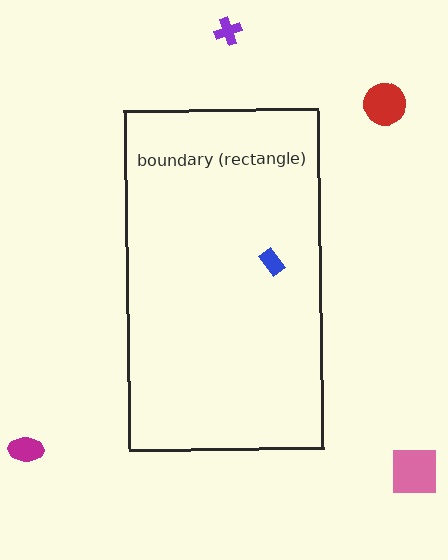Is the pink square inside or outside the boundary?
Outside.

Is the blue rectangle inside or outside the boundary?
Inside.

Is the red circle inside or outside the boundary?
Outside.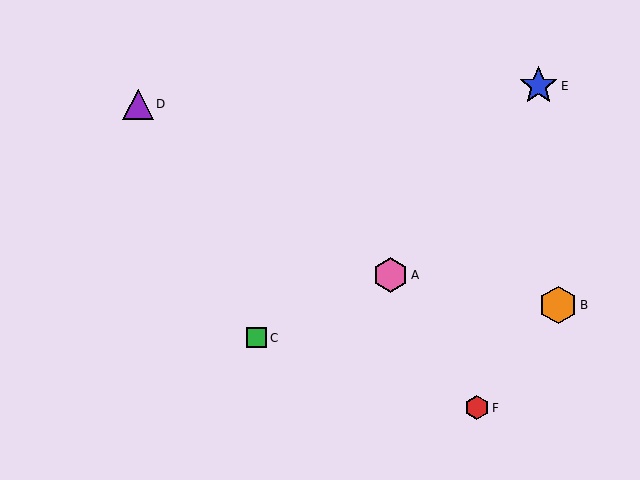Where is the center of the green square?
The center of the green square is at (257, 338).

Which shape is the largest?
The blue star (labeled E) is the largest.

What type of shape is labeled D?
Shape D is a purple triangle.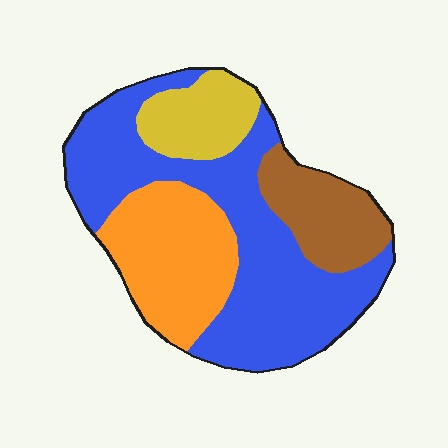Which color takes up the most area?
Blue, at roughly 50%.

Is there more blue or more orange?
Blue.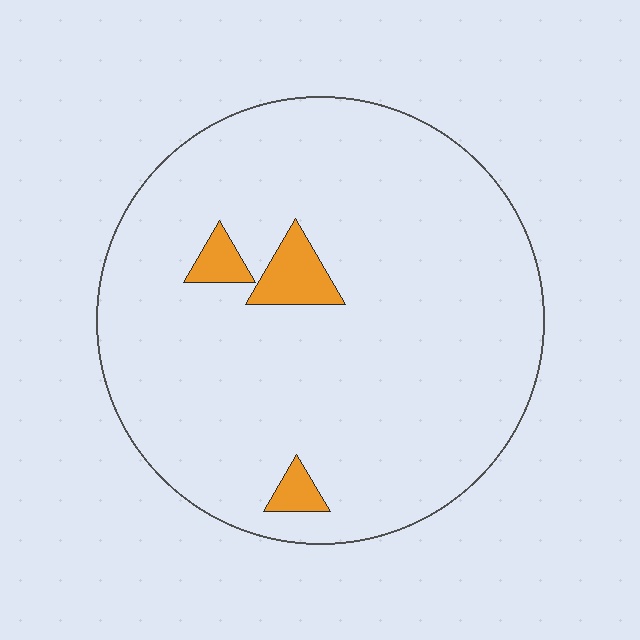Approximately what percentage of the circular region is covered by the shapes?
Approximately 5%.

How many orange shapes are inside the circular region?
3.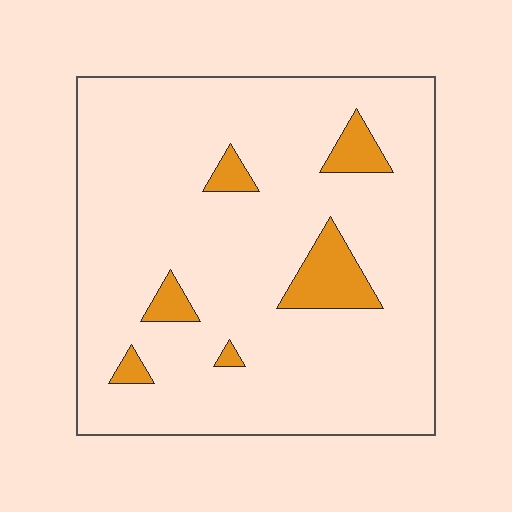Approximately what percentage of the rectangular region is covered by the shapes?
Approximately 10%.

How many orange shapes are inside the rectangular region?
6.